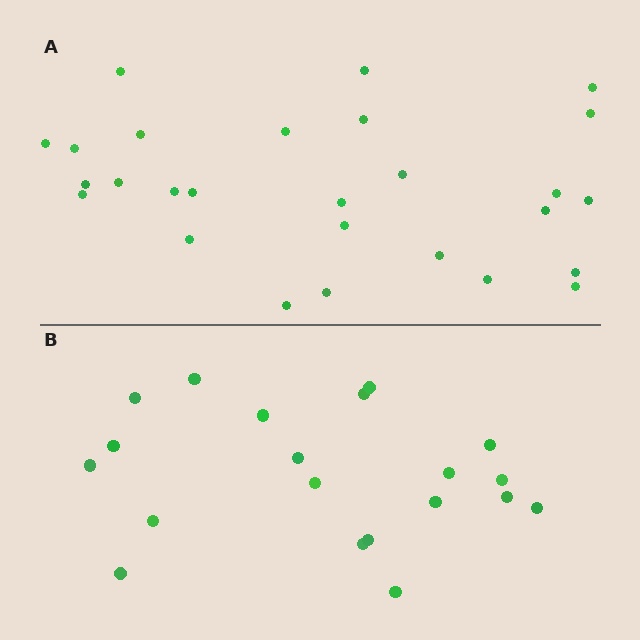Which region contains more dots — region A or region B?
Region A (the top region) has more dots.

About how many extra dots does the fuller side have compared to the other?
Region A has roughly 8 or so more dots than region B.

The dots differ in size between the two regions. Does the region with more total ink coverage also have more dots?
No. Region B has more total ink coverage because its dots are larger, but region A actually contains more individual dots. Total area can be misleading — the number of items is what matters here.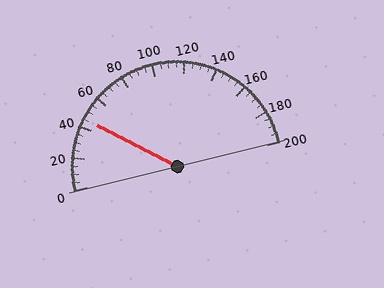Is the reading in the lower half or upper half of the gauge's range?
The reading is in the lower half of the range (0 to 200).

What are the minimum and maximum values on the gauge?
The gauge ranges from 0 to 200.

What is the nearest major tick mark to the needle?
The nearest major tick mark is 40.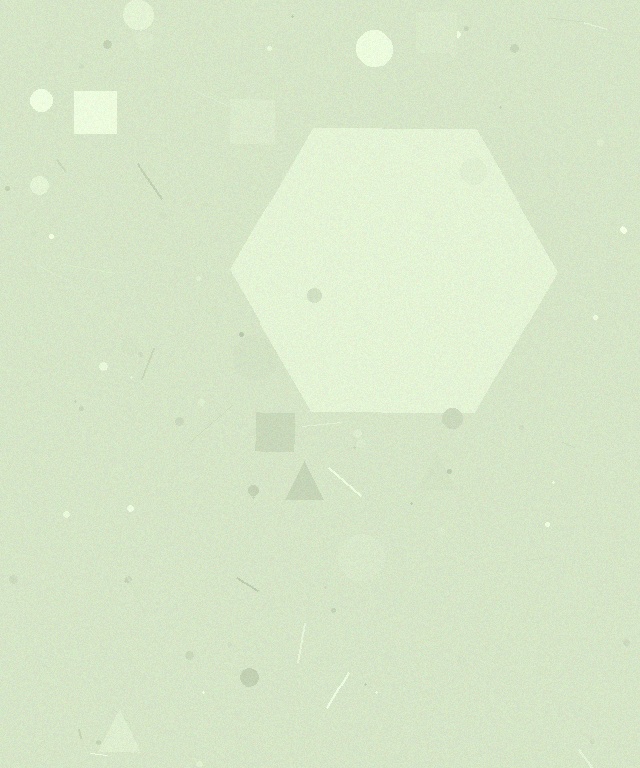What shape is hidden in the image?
A hexagon is hidden in the image.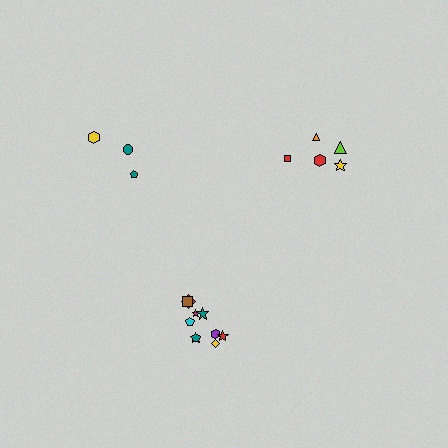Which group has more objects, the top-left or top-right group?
The top-right group.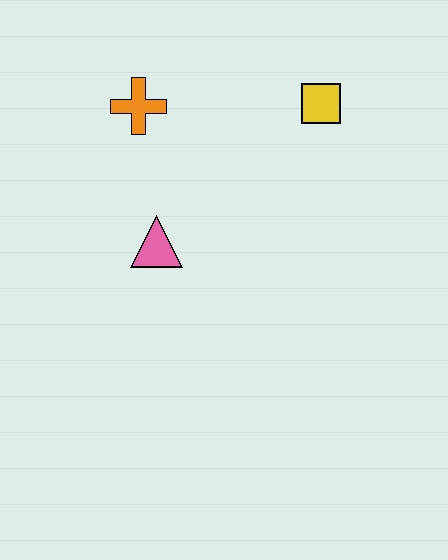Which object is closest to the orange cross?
The pink triangle is closest to the orange cross.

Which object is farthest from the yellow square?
The pink triangle is farthest from the yellow square.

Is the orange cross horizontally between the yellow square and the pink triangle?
No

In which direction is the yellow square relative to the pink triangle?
The yellow square is to the right of the pink triangle.